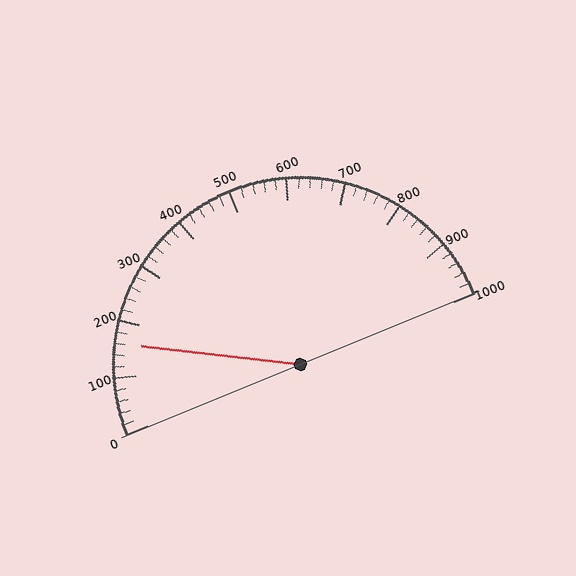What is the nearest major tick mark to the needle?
The nearest major tick mark is 200.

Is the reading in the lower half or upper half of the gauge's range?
The reading is in the lower half of the range (0 to 1000).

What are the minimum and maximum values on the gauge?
The gauge ranges from 0 to 1000.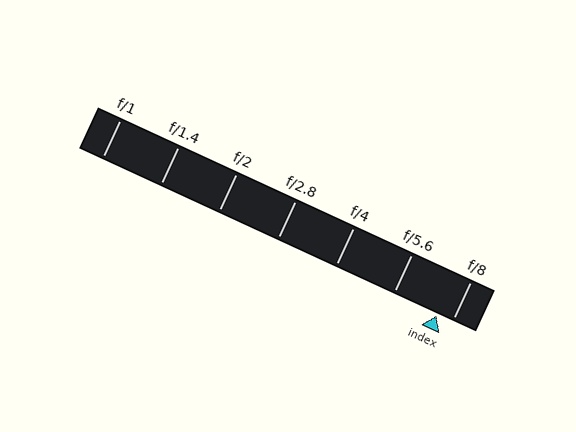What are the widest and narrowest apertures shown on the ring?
The widest aperture shown is f/1 and the narrowest is f/8.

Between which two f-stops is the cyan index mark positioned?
The index mark is between f/5.6 and f/8.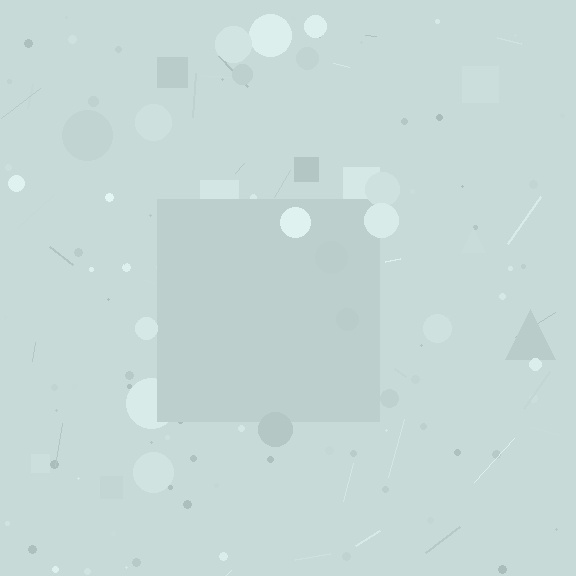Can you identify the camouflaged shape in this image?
The camouflaged shape is a square.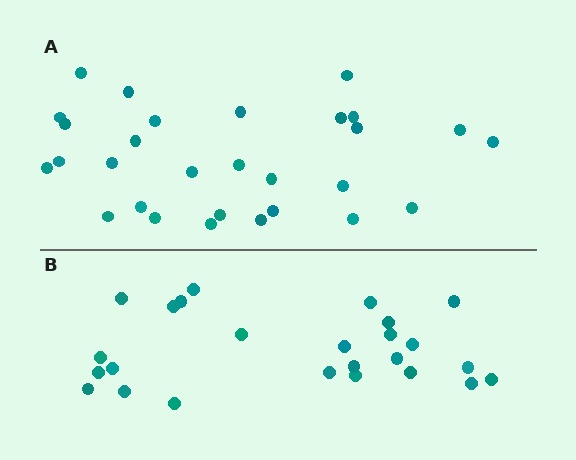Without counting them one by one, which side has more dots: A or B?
Region A (the top region) has more dots.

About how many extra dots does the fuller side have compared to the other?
Region A has about 4 more dots than region B.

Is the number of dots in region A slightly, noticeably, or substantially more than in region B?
Region A has only slightly more — the two regions are fairly close. The ratio is roughly 1.2 to 1.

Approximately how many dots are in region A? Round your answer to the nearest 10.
About 30 dots. (The exact count is 29, which rounds to 30.)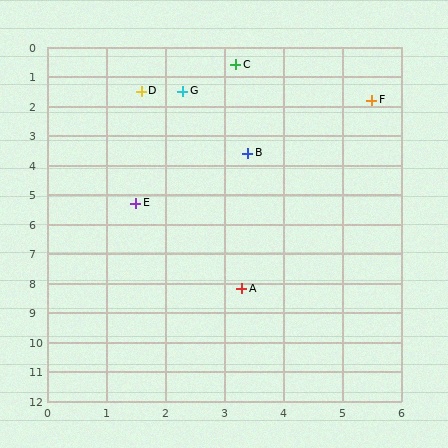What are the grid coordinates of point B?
Point B is at approximately (3.4, 3.6).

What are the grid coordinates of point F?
Point F is at approximately (5.5, 1.8).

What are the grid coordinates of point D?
Point D is at approximately (1.6, 1.5).